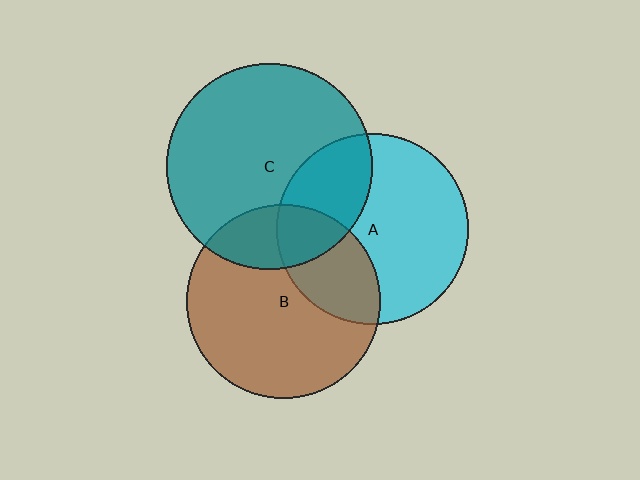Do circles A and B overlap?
Yes.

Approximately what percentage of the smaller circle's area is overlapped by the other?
Approximately 30%.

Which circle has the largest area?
Circle C (teal).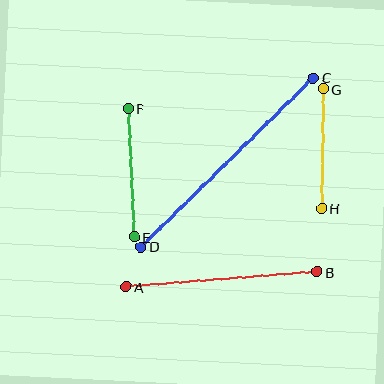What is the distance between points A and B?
The distance is approximately 192 pixels.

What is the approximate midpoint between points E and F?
The midpoint is at approximately (131, 173) pixels.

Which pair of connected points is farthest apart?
Points C and D are farthest apart.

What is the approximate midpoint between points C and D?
The midpoint is at approximately (227, 163) pixels.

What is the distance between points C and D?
The distance is approximately 241 pixels.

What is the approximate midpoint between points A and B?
The midpoint is at approximately (222, 279) pixels.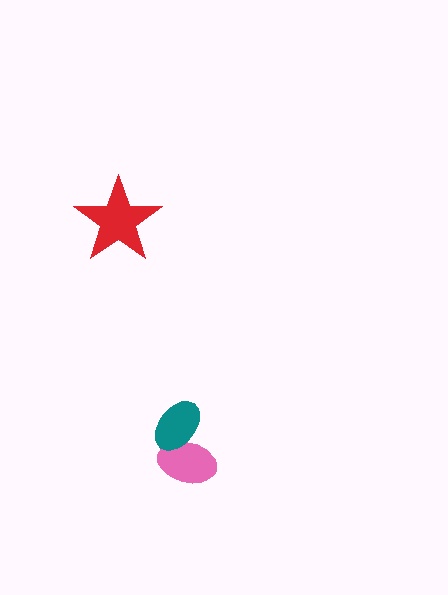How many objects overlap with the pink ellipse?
1 object overlaps with the pink ellipse.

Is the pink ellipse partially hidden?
Yes, it is partially covered by another shape.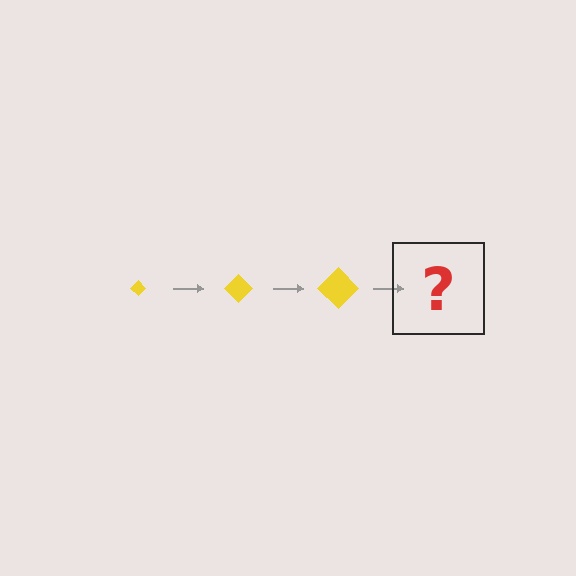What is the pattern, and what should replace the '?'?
The pattern is that the diamond gets progressively larger each step. The '?' should be a yellow diamond, larger than the previous one.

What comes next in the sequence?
The next element should be a yellow diamond, larger than the previous one.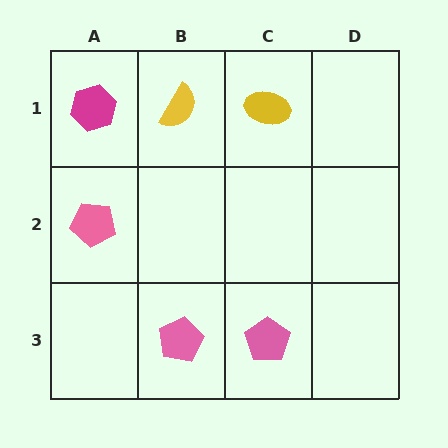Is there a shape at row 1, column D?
No, that cell is empty.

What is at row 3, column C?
A pink pentagon.